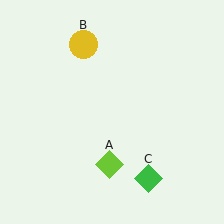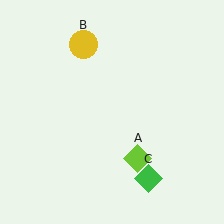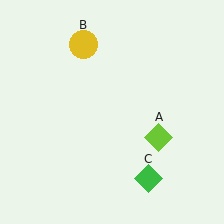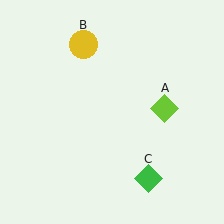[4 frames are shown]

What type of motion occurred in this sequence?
The lime diamond (object A) rotated counterclockwise around the center of the scene.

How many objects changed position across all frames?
1 object changed position: lime diamond (object A).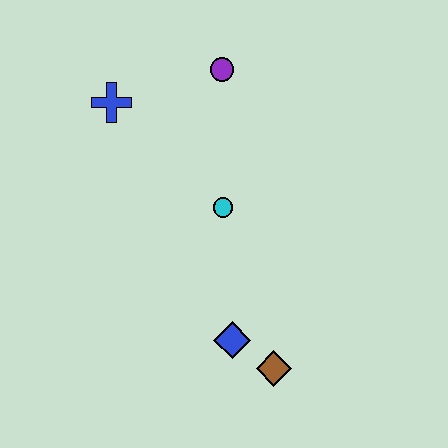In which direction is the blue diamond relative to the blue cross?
The blue diamond is below the blue cross.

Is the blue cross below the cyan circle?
No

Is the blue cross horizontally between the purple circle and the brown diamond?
No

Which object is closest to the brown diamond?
The blue diamond is closest to the brown diamond.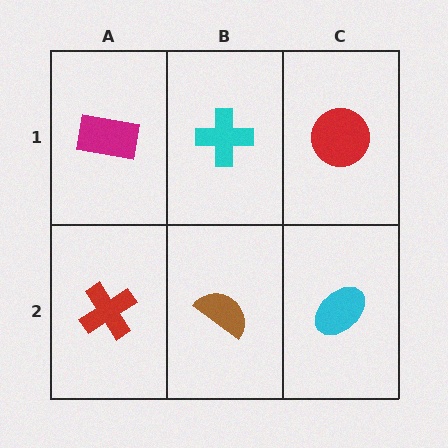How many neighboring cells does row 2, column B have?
3.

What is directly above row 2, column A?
A magenta rectangle.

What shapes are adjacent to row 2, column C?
A red circle (row 1, column C), a brown semicircle (row 2, column B).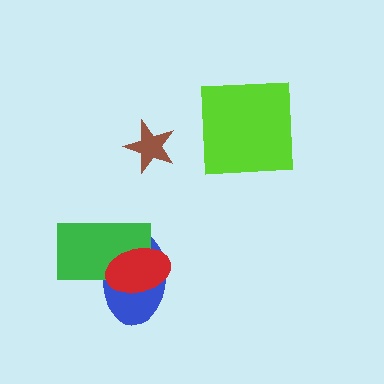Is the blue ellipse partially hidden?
Yes, it is partially covered by another shape.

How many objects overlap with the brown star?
0 objects overlap with the brown star.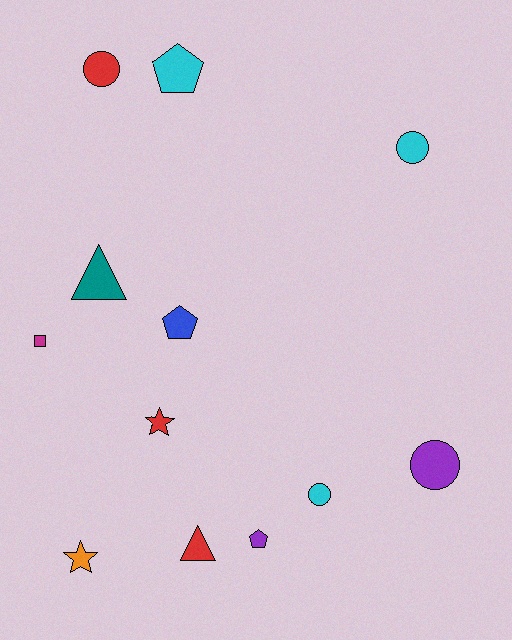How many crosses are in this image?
There are no crosses.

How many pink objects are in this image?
There are no pink objects.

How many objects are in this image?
There are 12 objects.